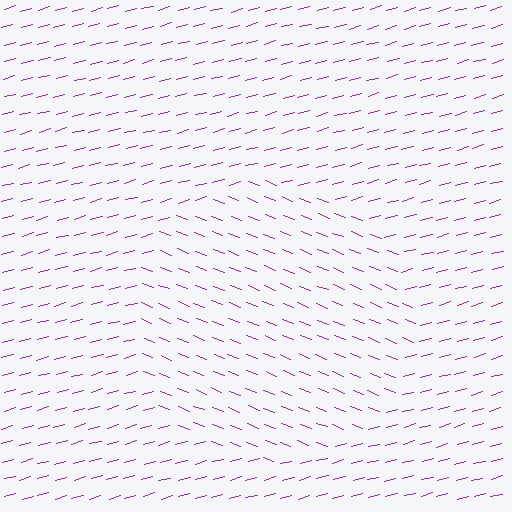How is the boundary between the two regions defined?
The boundary is defined purely by a change in line orientation (approximately 37 degrees difference). All lines are the same color and thickness.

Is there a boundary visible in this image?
Yes, there is a texture boundary formed by a change in line orientation.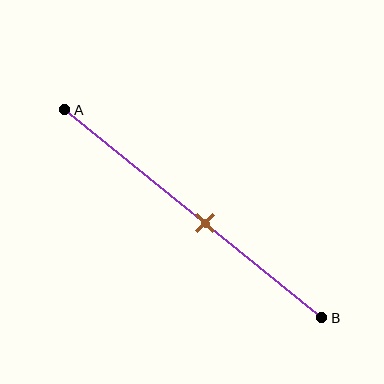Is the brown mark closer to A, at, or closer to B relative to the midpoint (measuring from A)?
The brown mark is closer to point B than the midpoint of segment AB.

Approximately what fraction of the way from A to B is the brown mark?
The brown mark is approximately 55% of the way from A to B.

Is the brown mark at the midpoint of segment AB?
No, the mark is at about 55% from A, not at the 50% midpoint.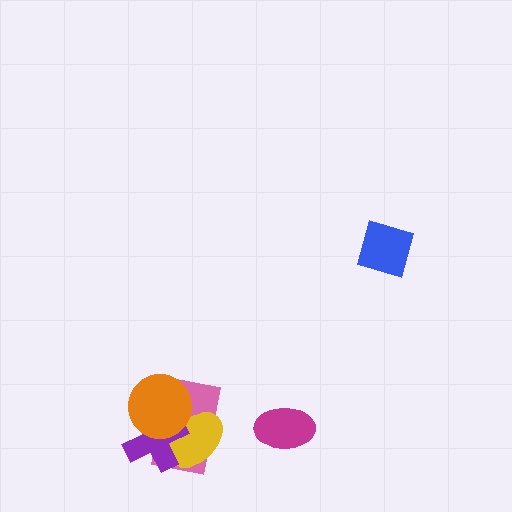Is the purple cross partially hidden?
Yes, it is partially covered by another shape.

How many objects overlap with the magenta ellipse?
0 objects overlap with the magenta ellipse.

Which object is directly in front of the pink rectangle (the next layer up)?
The yellow ellipse is directly in front of the pink rectangle.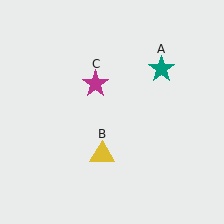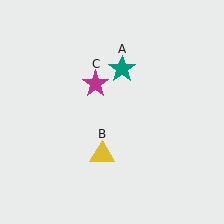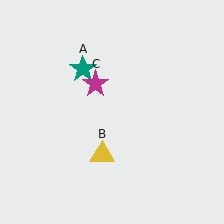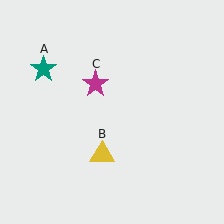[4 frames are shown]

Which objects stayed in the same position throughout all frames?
Yellow triangle (object B) and magenta star (object C) remained stationary.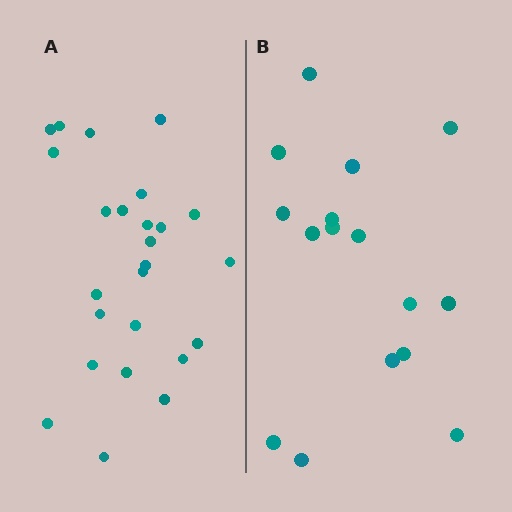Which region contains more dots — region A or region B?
Region A (the left region) has more dots.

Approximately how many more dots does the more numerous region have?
Region A has roughly 8 or so more dots than region B.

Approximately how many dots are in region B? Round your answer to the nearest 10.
About 20 dots. (The exact count is 16, which rounds to 20.)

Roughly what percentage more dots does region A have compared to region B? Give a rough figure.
About 55% more.